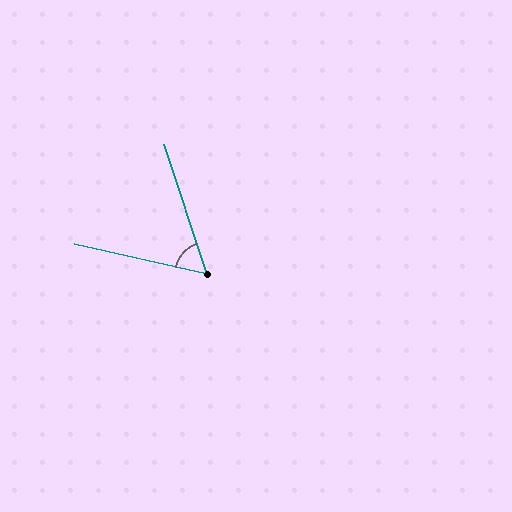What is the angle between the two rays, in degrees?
Approximately 59 degrees.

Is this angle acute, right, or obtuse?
It is acute.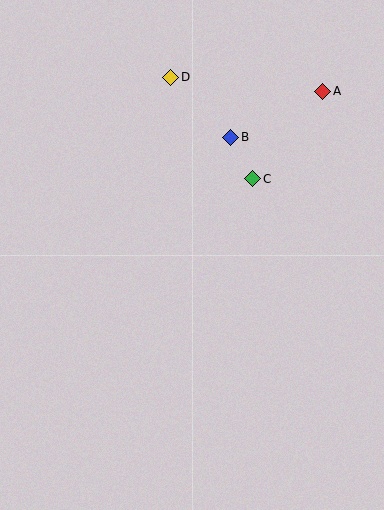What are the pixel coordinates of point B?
Point B is at (231, 137).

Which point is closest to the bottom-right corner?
Point C is closest to the bottom-right corner.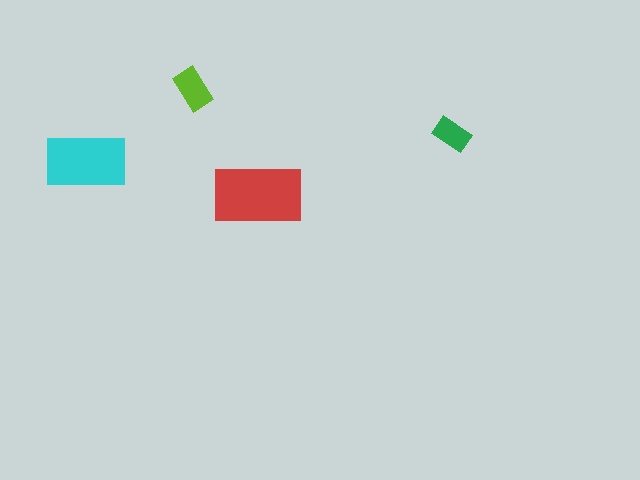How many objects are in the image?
There are 4 objects in the image.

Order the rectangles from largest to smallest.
the red one, the cyan one, the lime one, the green one.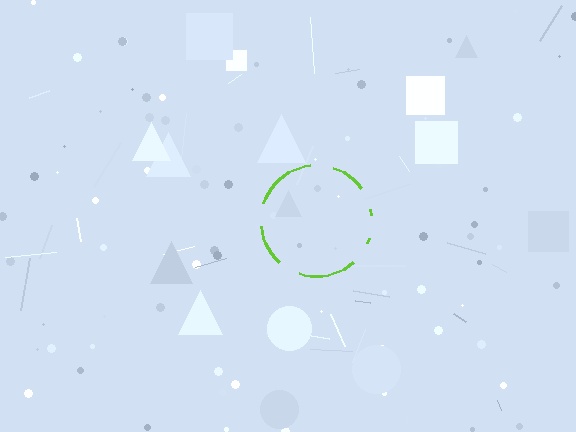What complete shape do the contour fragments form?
The contour fragments form a circle.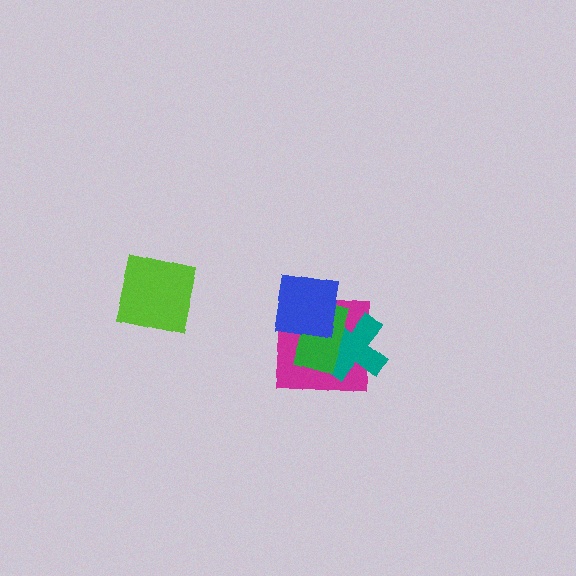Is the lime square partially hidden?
No, no other shape covers it.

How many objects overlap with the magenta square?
3 objects overlap with the magenta square.